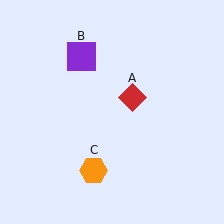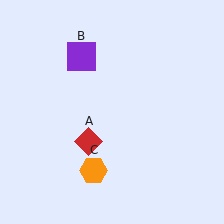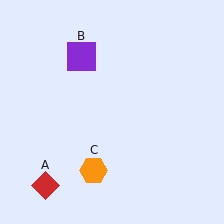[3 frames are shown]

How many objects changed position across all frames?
1 object changed position: red diamond (object A).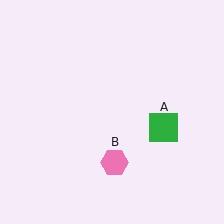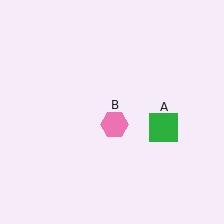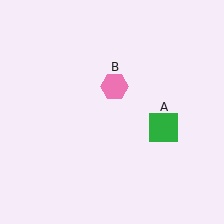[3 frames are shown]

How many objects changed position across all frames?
1 object changed position: pink hexagon (object B).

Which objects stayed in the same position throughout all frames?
Green square (object A) remained stationary.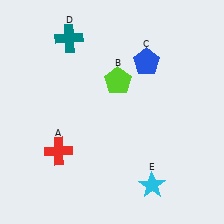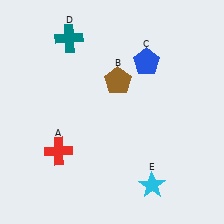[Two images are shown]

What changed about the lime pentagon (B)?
In Image 1, B is lime. In Image 2, it changed to brown.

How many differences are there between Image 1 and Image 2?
There is 1 difference between the two images.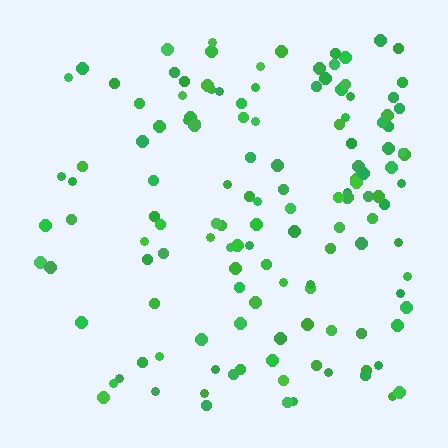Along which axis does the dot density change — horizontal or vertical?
Horizontal.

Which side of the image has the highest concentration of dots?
The right.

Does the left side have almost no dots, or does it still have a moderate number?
Still a moderate number, just noticeably fewer than the right.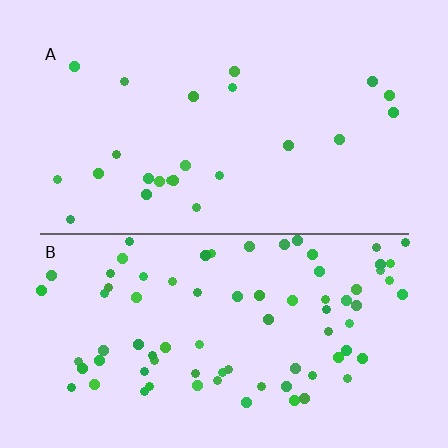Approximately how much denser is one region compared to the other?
Approximately 3.3× — region B over region A.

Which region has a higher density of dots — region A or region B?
B (the bottom).